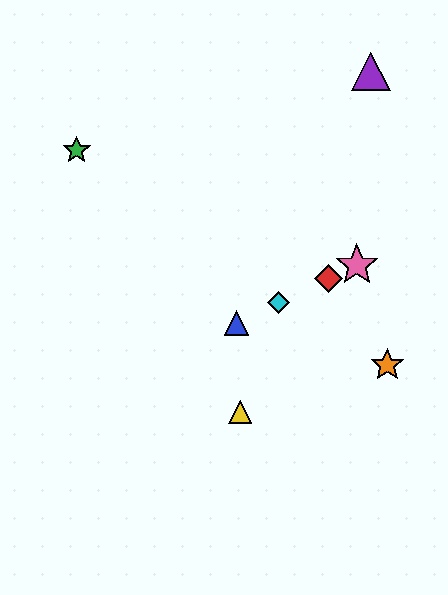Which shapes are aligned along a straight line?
The red diamond, the blue triangle, the cyan diamond, the pink star are aligned along a straight line.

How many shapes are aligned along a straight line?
4 shapes (the red diamond, the blue triangle, the cyan diamond, the pink star) are aligned along a straight line.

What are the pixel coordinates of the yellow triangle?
The yellow triangle is at (240, 412).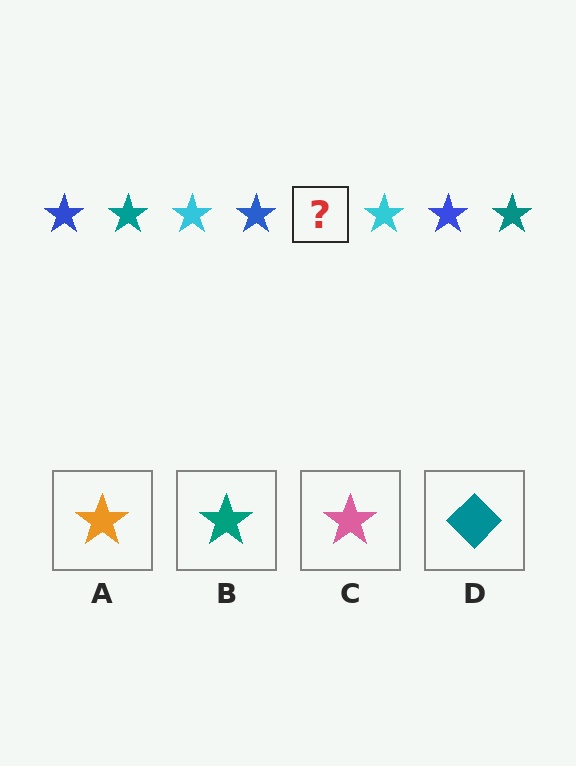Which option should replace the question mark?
Option B.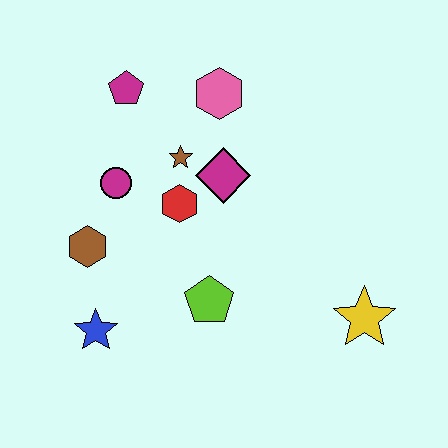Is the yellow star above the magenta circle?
No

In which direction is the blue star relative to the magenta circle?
The blue star is below the magenta circle.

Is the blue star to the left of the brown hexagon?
No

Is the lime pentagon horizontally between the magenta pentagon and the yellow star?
Yes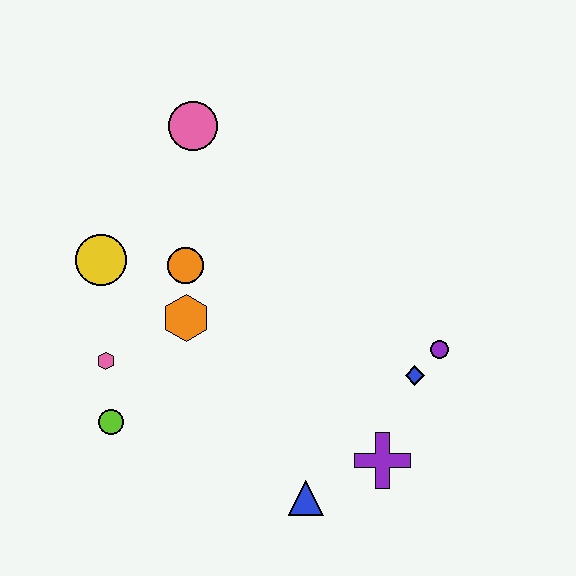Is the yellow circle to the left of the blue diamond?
Yes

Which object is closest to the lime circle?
The pink hexagon is closest to the lime circle.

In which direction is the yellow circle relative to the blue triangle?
The yellow circle is above the blue triangle.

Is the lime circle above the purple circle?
No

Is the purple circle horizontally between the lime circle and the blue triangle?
No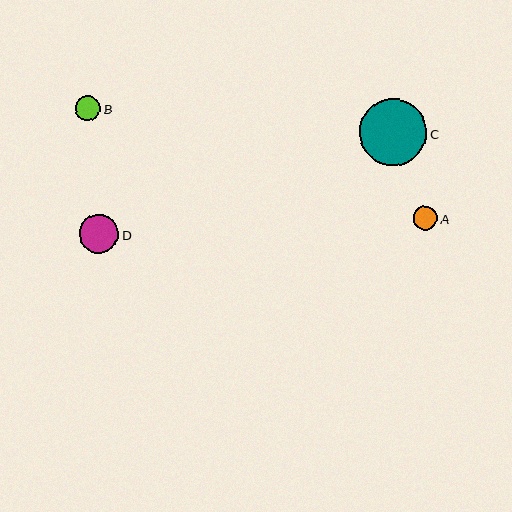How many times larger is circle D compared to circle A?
Circle D is approximately 1.6 times the size of circle A.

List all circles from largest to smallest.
From largest to smallest: C, D, B, A.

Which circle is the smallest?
Circle A is the smallest with a size of approximately 24 pixels.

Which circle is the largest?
Circle C is the largest with a size of approximately 67 pixels.